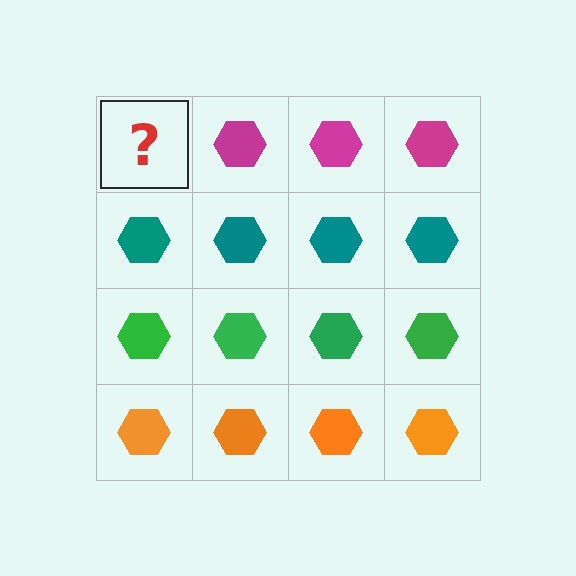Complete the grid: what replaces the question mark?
The question mark should be replaced with a magenta hexagon.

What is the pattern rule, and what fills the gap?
The rule is that each row has a consistent color. The gap should be filled with a magenta hexagon.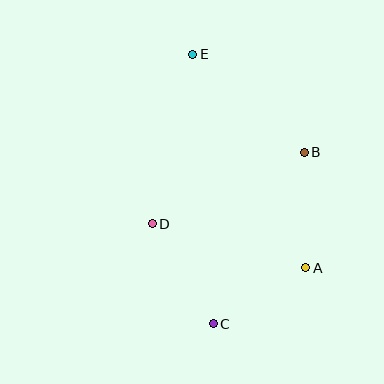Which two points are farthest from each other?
Points C and E are farthest from each other.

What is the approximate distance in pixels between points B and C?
The distance between B and C is approximately 194 pixels.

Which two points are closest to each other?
Points A and C are closest to each other.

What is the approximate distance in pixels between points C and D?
The distance between C and D is approximately 117 pixels.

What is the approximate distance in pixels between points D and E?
The distance between D and E is approximately 174 pixels.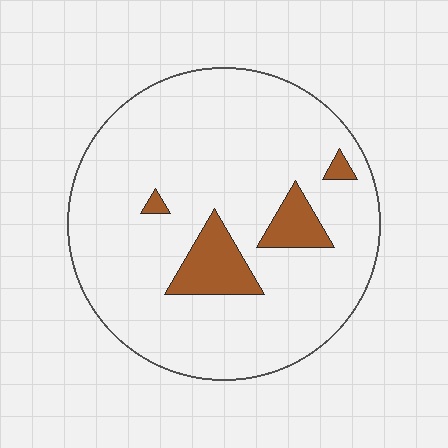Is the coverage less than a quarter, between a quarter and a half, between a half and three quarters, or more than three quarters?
Less than a quarter.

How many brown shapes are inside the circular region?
4.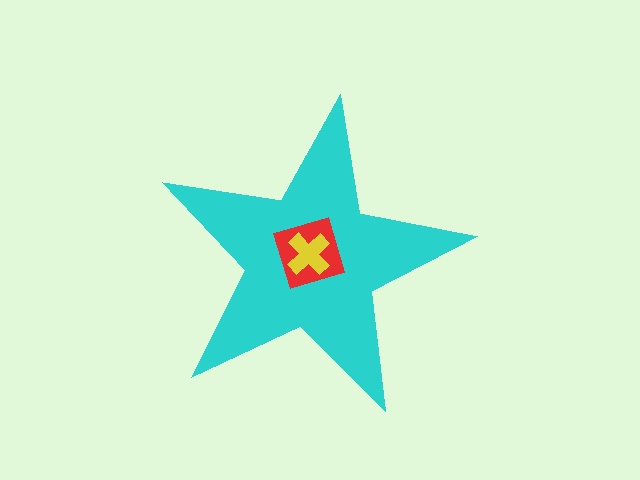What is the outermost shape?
The cyan star.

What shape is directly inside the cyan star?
The red square.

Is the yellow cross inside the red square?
Yes.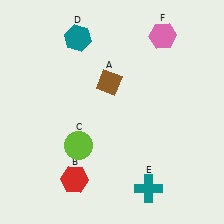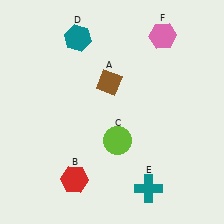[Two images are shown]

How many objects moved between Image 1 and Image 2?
1 object moved between the two images.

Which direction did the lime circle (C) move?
The lime circle (C) moved right.